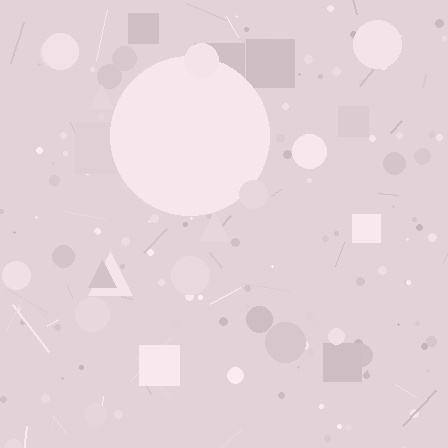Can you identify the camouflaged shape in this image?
The camouflaged shape is a circle.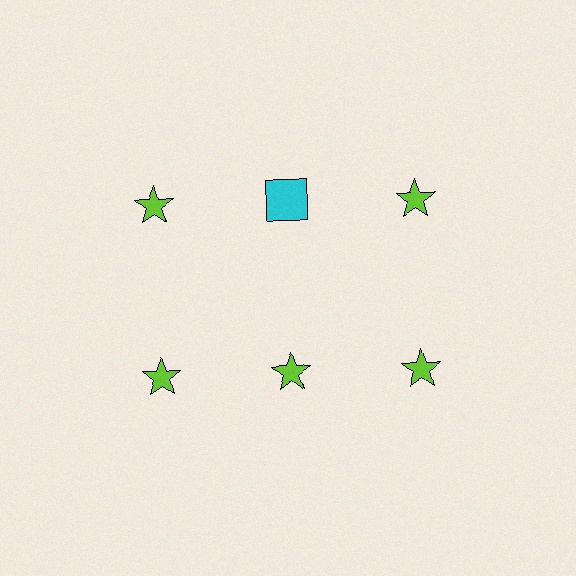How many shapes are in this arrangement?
There are 6 shapes arranged in a grid pattern.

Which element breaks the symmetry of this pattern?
The cyan square in the top row, second from left column breaks the symmetry. All other shapes are lime stars.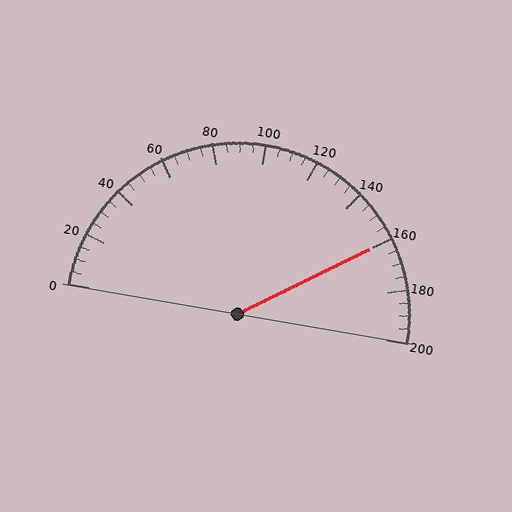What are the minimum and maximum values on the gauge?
The gauge ranges from 0 to 200.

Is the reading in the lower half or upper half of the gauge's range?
The reading is in the upper half of the range (0 to 200).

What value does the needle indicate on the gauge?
The needle indicates approximately 160.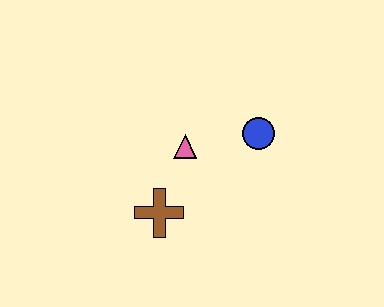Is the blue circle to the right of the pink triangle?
Yes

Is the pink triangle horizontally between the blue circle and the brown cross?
Yes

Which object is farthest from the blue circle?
The brown cross is farthest from the blue circle.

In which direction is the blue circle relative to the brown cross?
The blue circle is to the right of the brown cross.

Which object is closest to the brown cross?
The pink triangle is closest to the brown cross.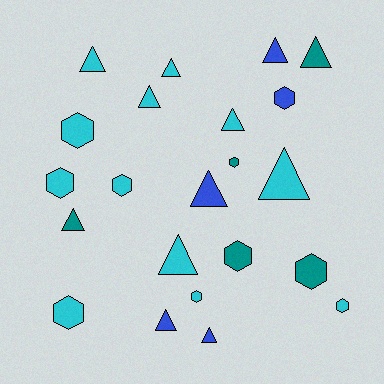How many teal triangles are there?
There are 2 teal triangles.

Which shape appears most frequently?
Triangle, with 12 objects.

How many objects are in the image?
There are 22 objects.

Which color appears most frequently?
Cyan, with 12 objects.